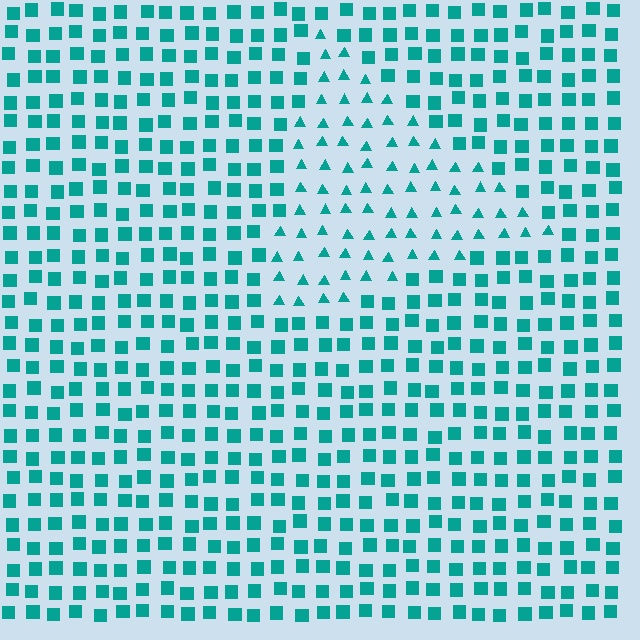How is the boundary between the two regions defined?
The boundary is defined by a change in element shape: triangles inside vs. squares outside. All elements share the same color and spacing.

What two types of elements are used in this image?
The image uses triangles inside the triangle region and squares outside it.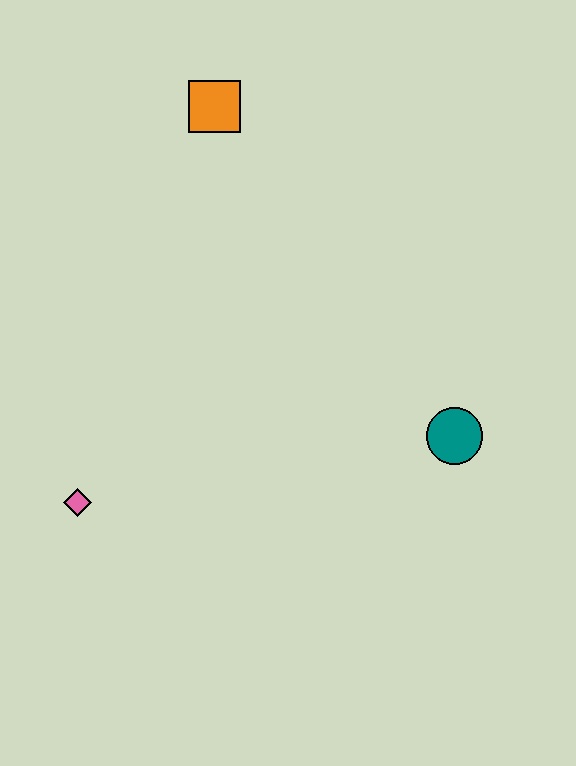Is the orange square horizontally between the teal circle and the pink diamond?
Yes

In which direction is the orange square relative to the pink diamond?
The orange square is above the pink diamond.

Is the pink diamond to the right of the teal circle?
No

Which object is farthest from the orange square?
The pink diamond is farthest from the orange square.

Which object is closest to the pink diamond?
The teal circle is closest to the pink diamond.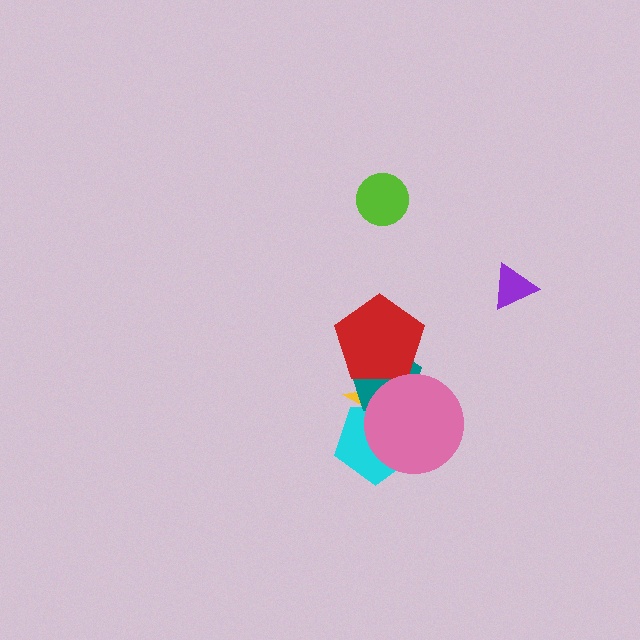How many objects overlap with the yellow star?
4 objects overlap with the yellow star.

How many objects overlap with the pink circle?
3 objects overlap with the pink circle.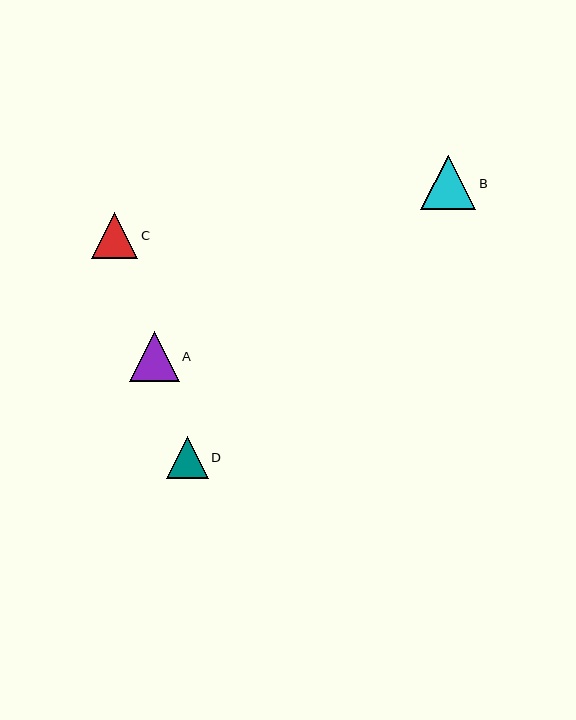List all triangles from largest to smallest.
From largest to smallest: B, A, C, D.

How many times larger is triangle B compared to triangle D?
Triangle B is approximately 1.3 times the size of triangle D.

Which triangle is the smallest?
Triangle D is the smallest with a size of approximately 42 pixels.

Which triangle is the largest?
Triangle B is the largest with a size of approximately 55 pixels.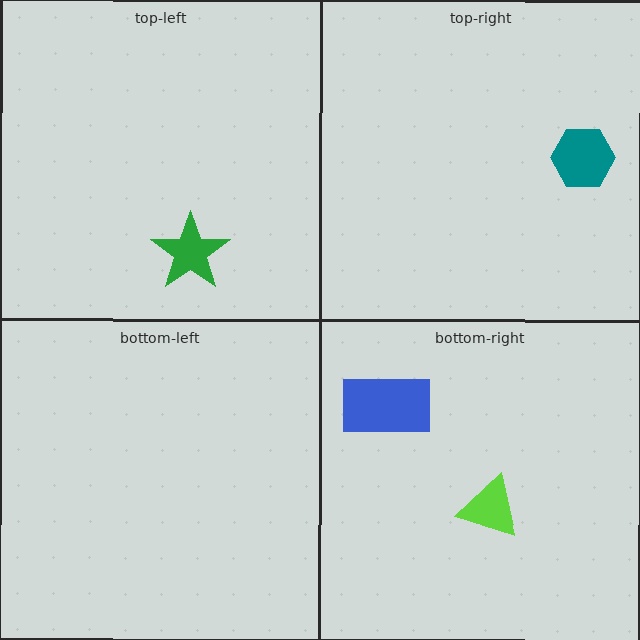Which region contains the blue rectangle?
The bottom-right region.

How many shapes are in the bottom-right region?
2.